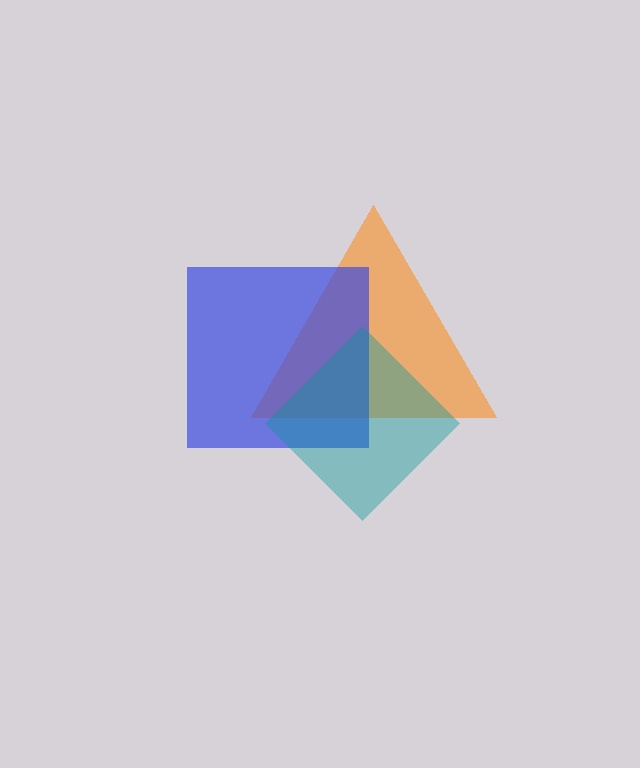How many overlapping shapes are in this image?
There are 3 overlapping shapes in the image.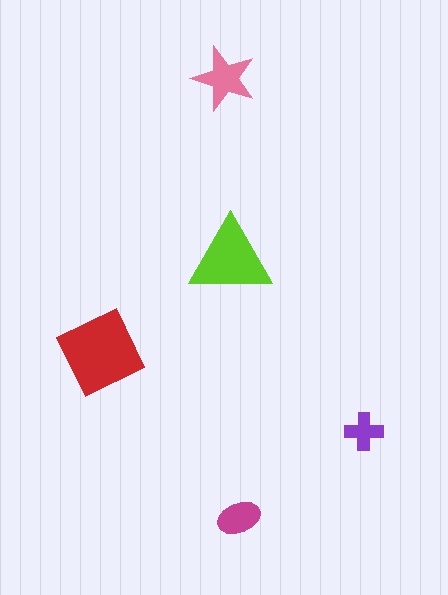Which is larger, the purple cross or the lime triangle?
The lime triangle.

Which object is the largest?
The red diamond.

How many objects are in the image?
There are 5 objects in the image.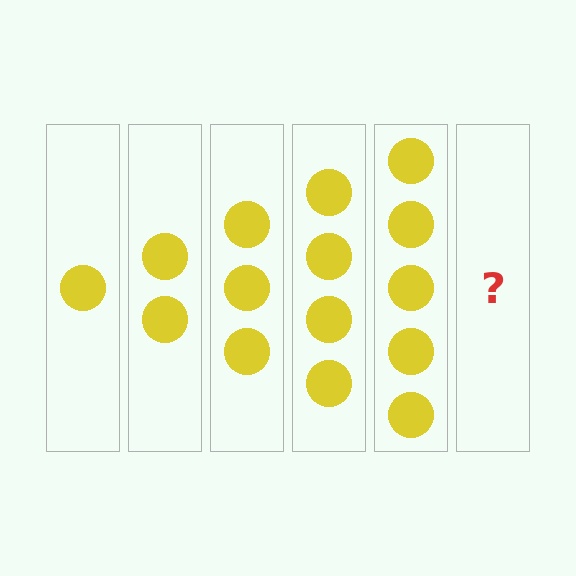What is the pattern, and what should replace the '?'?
The pattern is that each step adds one more circle. The '?' should be 6 circles.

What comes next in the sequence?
The next element should be 6 circles.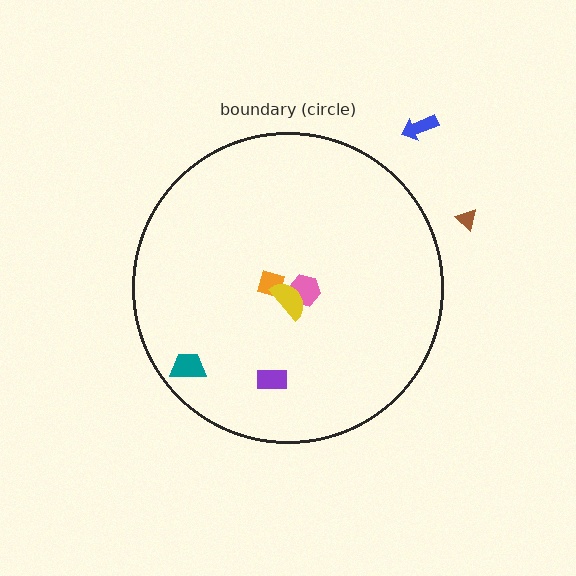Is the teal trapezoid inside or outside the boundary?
Inside.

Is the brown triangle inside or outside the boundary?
Outside.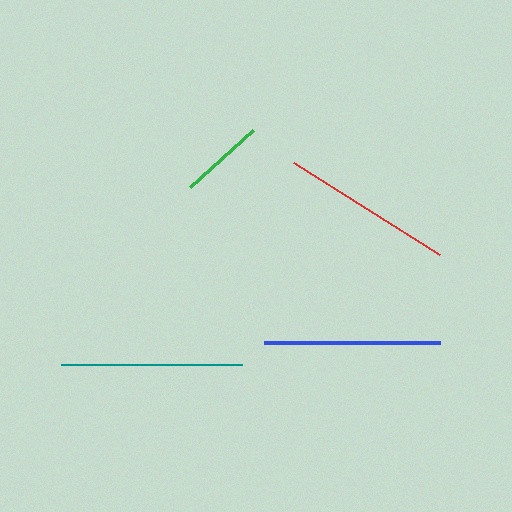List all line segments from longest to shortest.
From longest to shortest: teal, blue, red, green.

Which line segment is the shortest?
The green line is the shortest at approximately 85 pixels.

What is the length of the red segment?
The red segment is approximately 173 pixels long.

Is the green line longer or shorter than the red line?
The red line is longer than the green line.